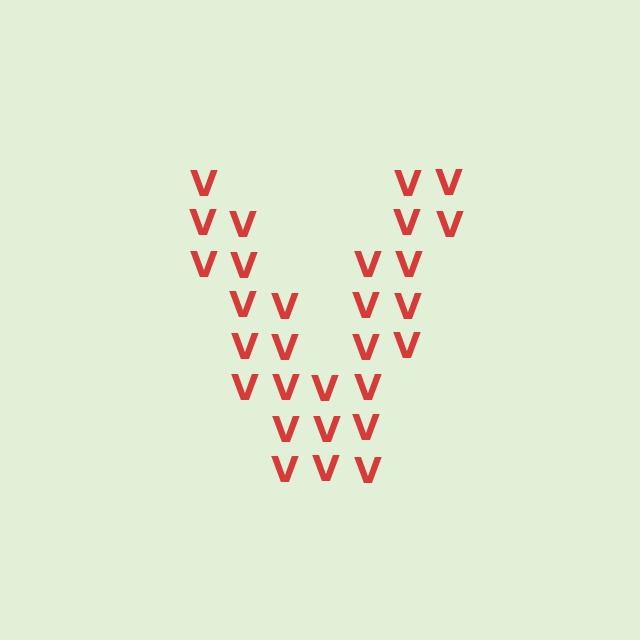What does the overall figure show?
The overall figure shows the letter V.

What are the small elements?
The small elements are letter V's.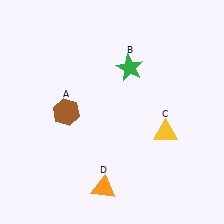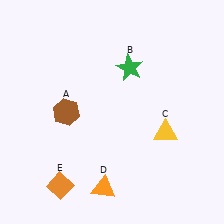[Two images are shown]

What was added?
An orange diamond (E) was added in Image 2.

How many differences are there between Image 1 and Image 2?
There is 1 difference between the two images.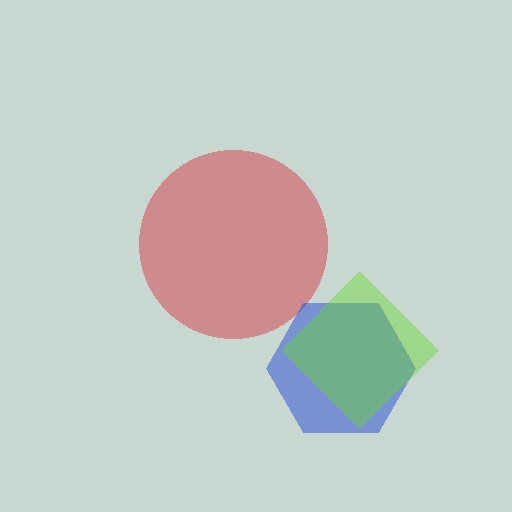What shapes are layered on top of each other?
The layered shapes are: a red circle, a blue hexagon, a lime diamond.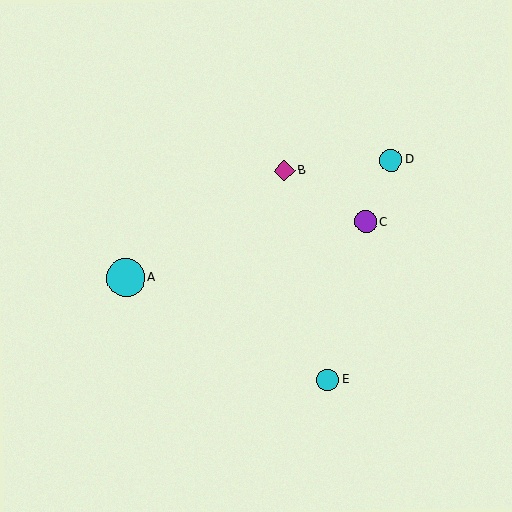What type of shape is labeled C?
Shape C is a purple circle.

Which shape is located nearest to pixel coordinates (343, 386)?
The cyan circle (labeled E) at (328, 380) is nearest to that location.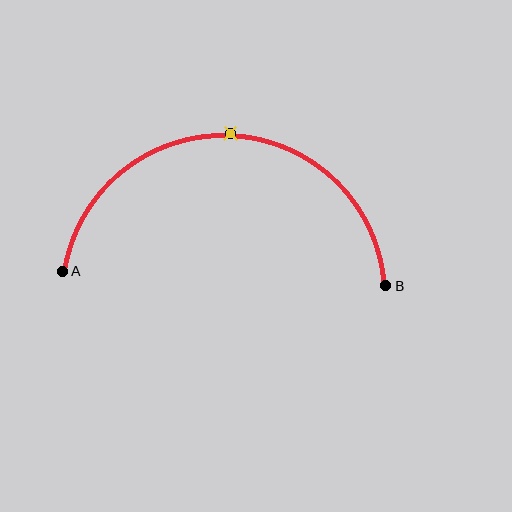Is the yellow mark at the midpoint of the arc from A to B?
Yes. The yellow mark lies on the arc at equal arc-length from both A and B — it is the arc midpoint.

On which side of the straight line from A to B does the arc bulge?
The arc bulges above the straight line connecting A and B.